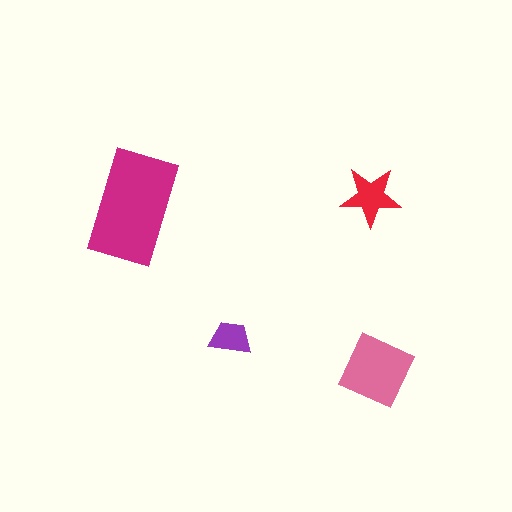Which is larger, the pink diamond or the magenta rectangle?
The magenta rectangle.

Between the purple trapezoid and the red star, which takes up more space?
The red star.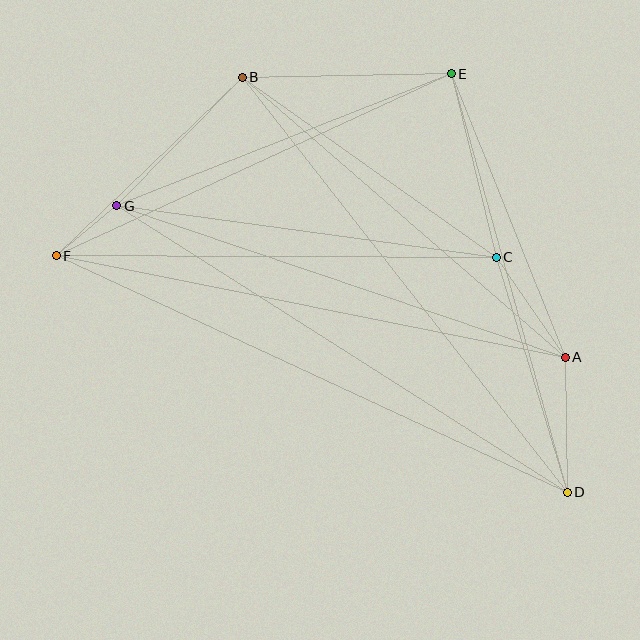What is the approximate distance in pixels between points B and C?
The distance between B and C is approximately 311 pixels.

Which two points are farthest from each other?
Points D and F are farthest from each other.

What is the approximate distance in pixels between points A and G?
The distance between A and G is approximately 474 pixels.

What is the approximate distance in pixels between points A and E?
The distance between A and E is approximately 306 pixels.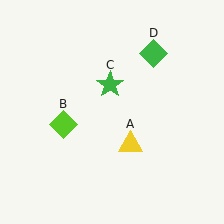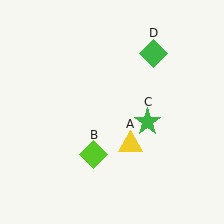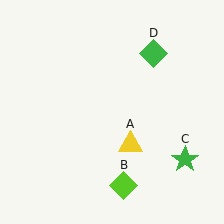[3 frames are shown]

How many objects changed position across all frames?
2 objects changed position: lime diamond (object B), green star (object C).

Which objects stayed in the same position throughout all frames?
Yellow triangle (object A) and green diamond (object D) remained stationary.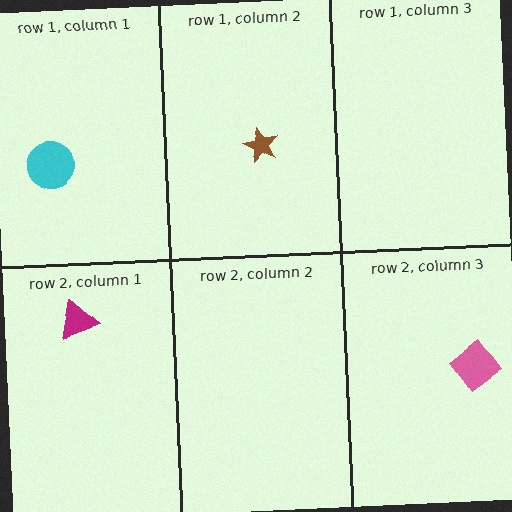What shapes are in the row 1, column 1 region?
The cyan circle.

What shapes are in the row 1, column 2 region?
The brown star.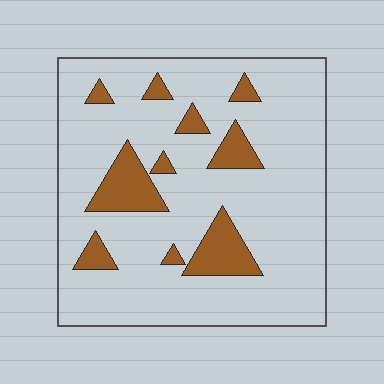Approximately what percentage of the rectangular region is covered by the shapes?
Approximately 15%.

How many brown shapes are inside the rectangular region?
10.